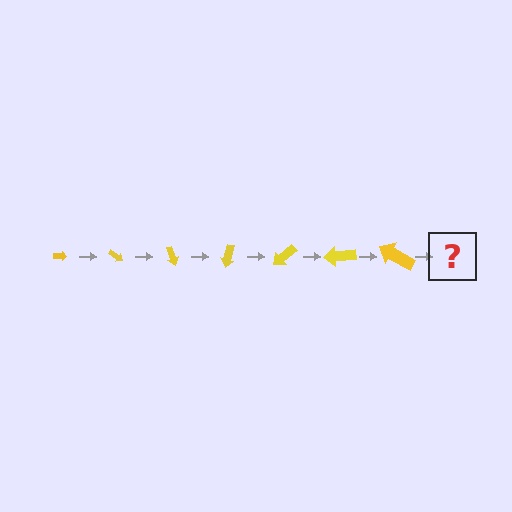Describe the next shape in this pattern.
It should be an arrow, larger than the previous one and rotated 245 degrees from the start.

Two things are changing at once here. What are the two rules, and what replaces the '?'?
The two rules are that the arrow grows larger each step and it rotates 35 degrees each step. The '?' should be an arrow, larger than the previous one and rotated 245 degrees from the start.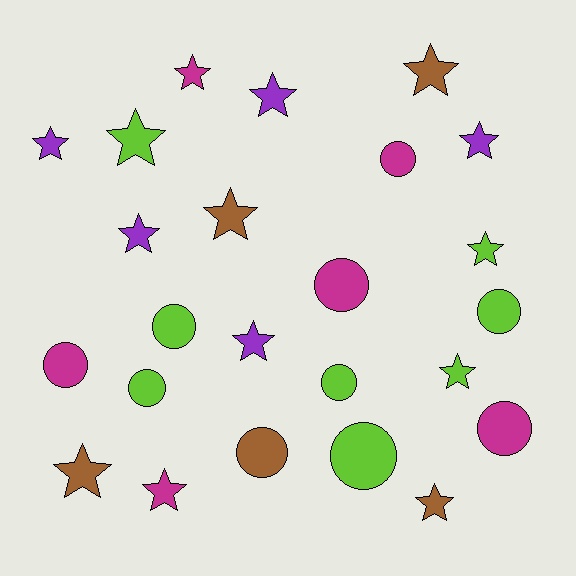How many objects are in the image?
There are 24 objects.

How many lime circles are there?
There are 5 lime circles.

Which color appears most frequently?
Lime, with 8 objects.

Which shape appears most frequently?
Star, with 14 objects.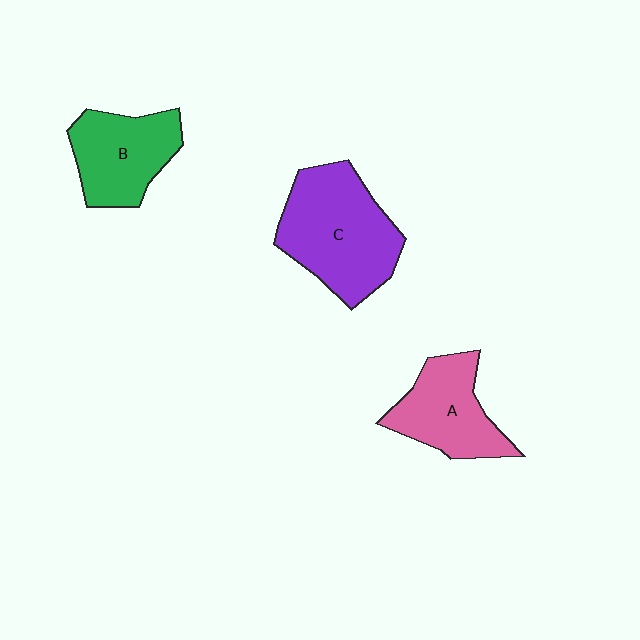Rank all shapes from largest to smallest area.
From largest to smallest: C (purple), B (green), A (pink).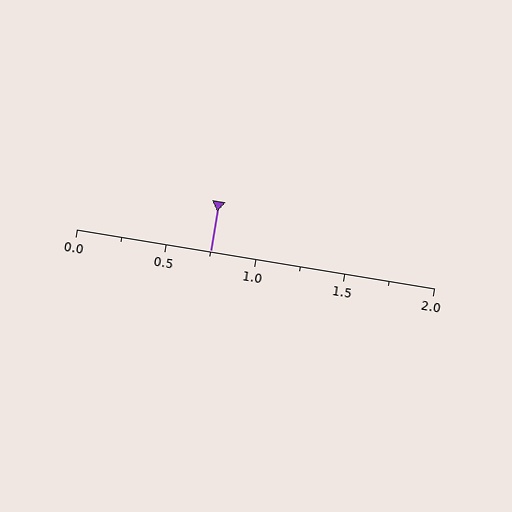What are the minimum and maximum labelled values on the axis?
The axis runs from 0.0 to 2.0.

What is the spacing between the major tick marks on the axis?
The major ticks are spaced 0.5 apart.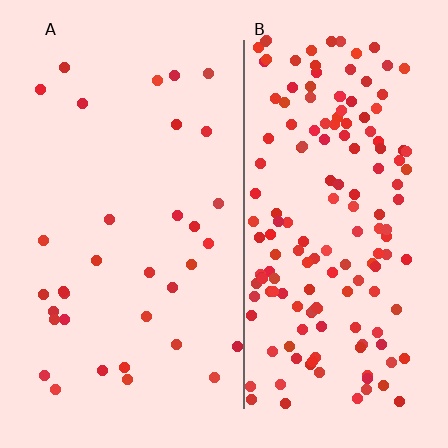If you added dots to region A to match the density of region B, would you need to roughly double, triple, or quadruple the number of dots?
Approximately quadruple.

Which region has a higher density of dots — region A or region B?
B (the right).